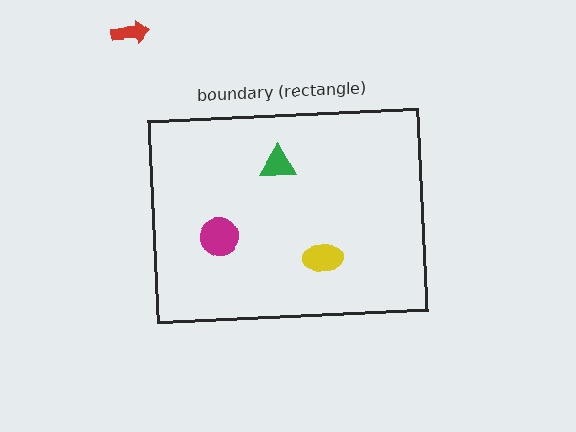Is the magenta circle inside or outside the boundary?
Inside.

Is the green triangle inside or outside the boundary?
Inside.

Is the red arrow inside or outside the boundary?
Outside.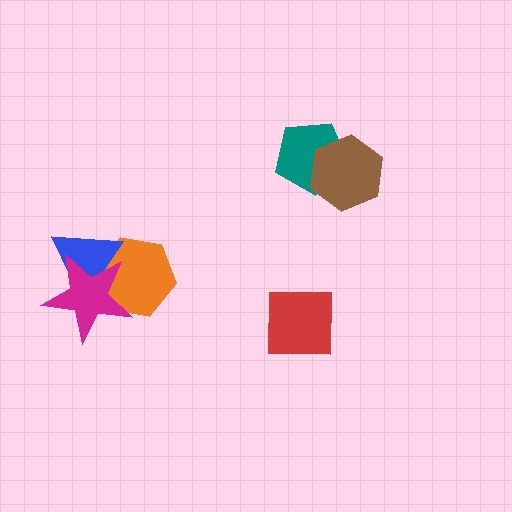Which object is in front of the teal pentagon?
The brown hexagon is in front of the teal pentagon.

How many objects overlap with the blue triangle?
2 objects overlap with the blue triangle.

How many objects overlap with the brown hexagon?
1 object overlaps with the brown hexagon.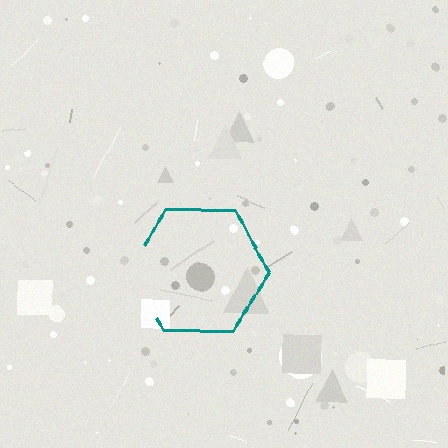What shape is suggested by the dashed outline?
The dashed outline suggests a hexagon.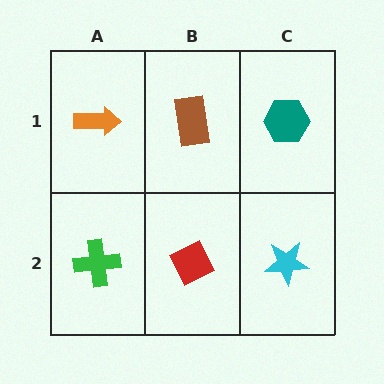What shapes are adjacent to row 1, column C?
A cyan star (row 2, column C), a brown rectangle (row 1, column B).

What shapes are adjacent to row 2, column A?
An orange arrow (row 1, column A), a red diamond (row 2, column B).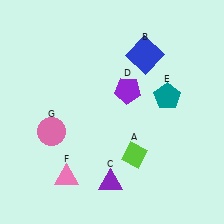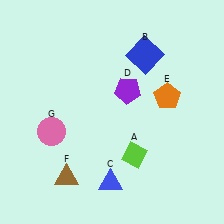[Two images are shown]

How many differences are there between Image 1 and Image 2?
There are 3 differences between the two images.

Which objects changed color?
C changed from purple to blue. E changed from teal to orange. F changed from pink to brown.